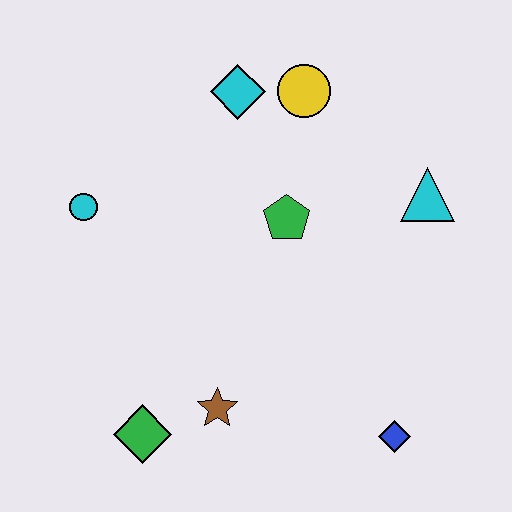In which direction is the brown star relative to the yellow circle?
The brown star is below the yellow circle.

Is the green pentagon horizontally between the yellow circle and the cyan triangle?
No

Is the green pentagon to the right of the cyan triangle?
No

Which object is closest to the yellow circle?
The cyan diamond is closest to the yellow circle.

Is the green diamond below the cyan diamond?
Yes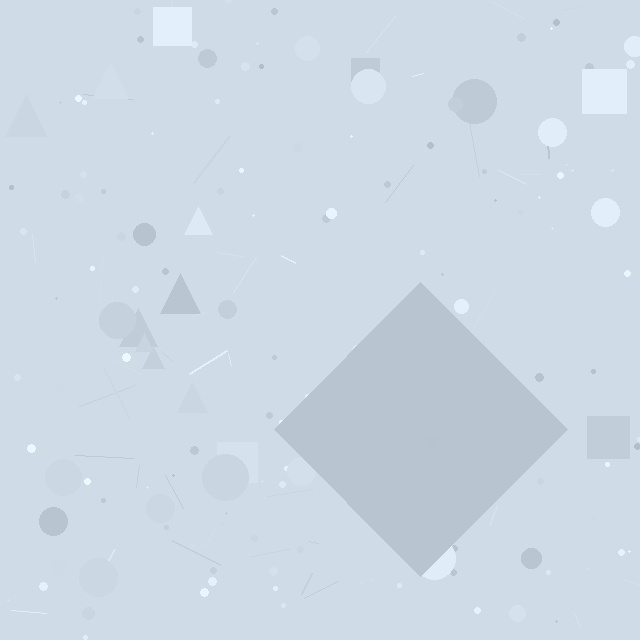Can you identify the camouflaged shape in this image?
The camouflaged shape is a diamond.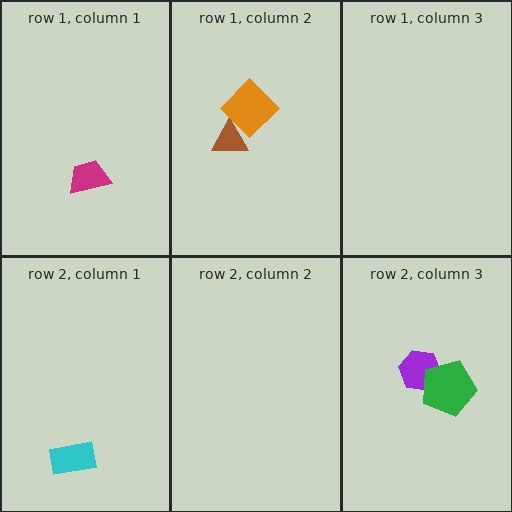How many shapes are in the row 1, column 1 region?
1.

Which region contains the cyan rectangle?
The row 2, column 1 region.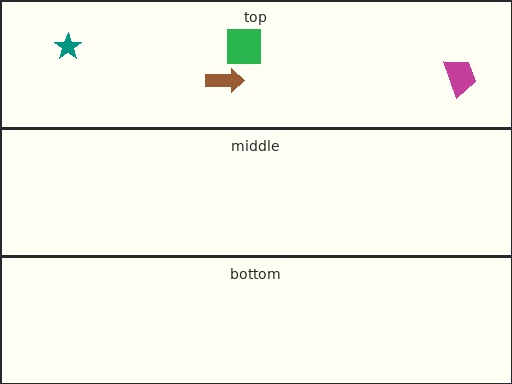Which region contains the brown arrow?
The top region.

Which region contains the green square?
The top region.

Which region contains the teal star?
The top region.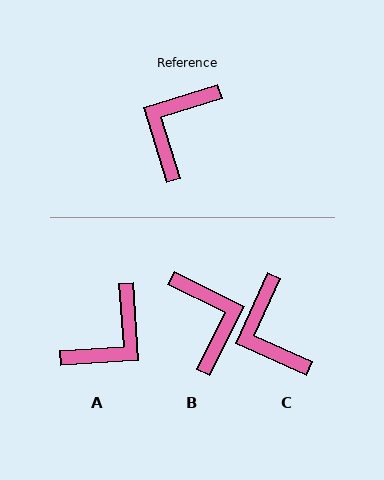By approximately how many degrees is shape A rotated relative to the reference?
Approximately 166 degrees counter-clockwise.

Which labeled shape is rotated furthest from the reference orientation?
A, about 166 degrees away.